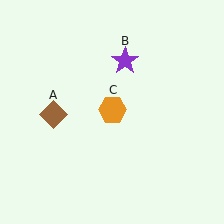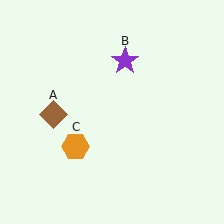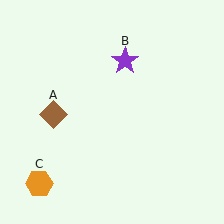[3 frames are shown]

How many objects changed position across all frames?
1 object changed position: orange hexagon (object C).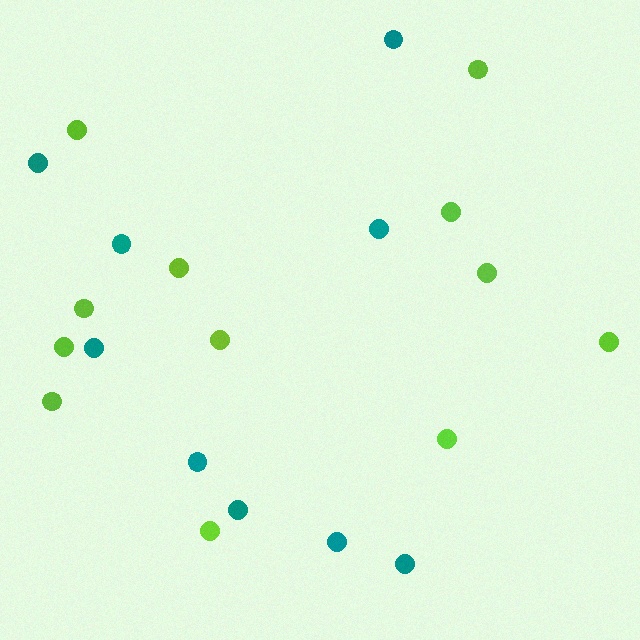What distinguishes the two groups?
There are 2 groups: one group of lime circles (12) and one group of teal circles (9).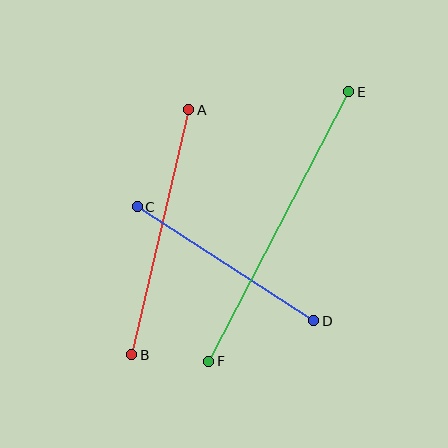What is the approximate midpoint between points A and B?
The midpoint is at approximately (160, 232) pixels.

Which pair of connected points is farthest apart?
Points E and F are farthest apart.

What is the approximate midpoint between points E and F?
The midpoint is at approximately (279, 227) pixels.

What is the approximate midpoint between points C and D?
The midpoint is at approximately (225, 264) pixels.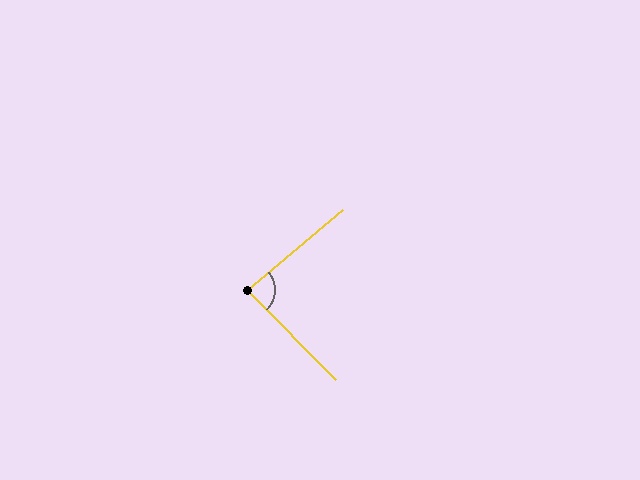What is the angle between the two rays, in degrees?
Approximately 85 degrees.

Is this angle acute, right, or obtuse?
It is approximately a right angle.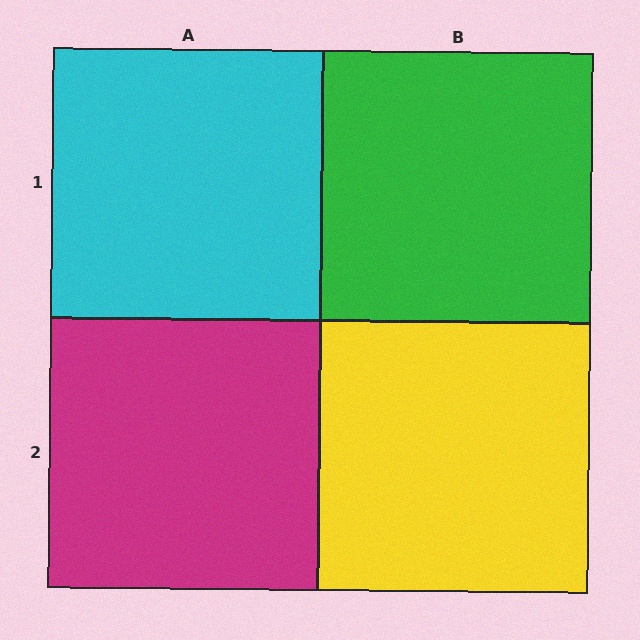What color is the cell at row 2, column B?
Yellow.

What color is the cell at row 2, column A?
Magenta.